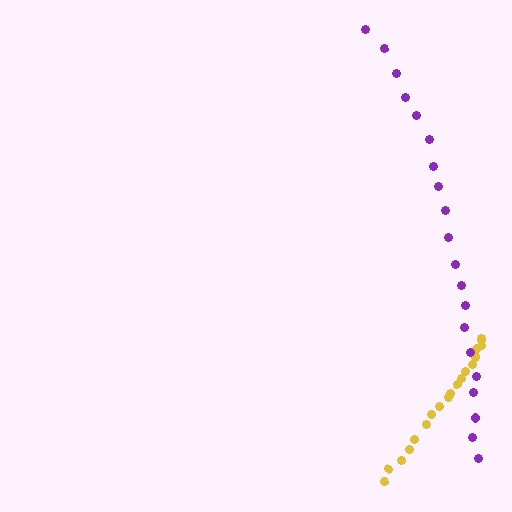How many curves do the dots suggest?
There are 2 distinct paths.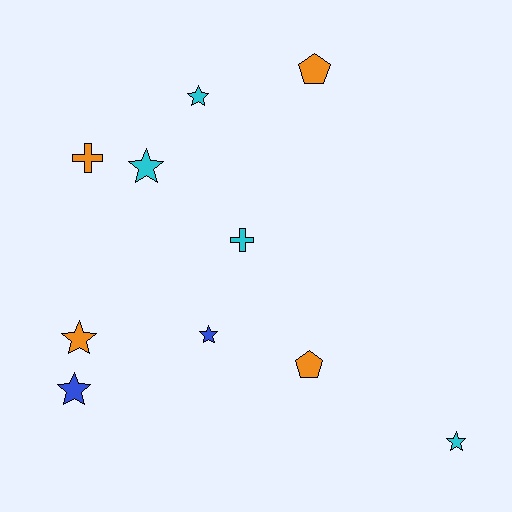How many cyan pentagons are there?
There are no cyan pentagons.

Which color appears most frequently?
Orange, with 4 objects.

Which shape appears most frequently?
Star, with 6 objects.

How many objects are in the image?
There are 10 objects.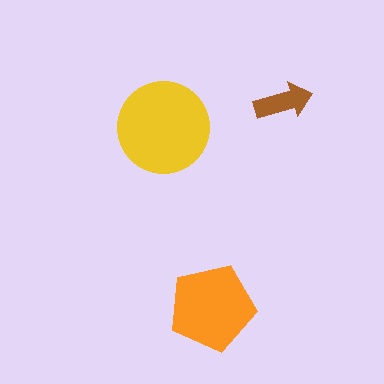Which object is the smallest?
The brown arrow.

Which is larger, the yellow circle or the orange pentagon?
The yellow circle.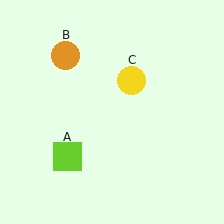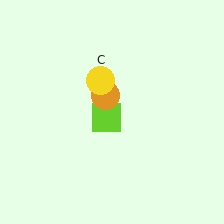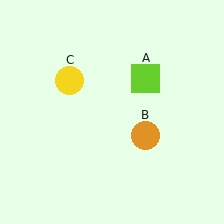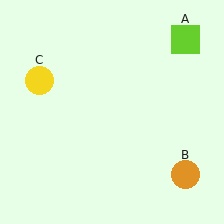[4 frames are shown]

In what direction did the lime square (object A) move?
The lime square (object A) moved up and to the right.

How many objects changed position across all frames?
3 objects changed position: lime square (object A), orange circle (object B), yellow circle (object C).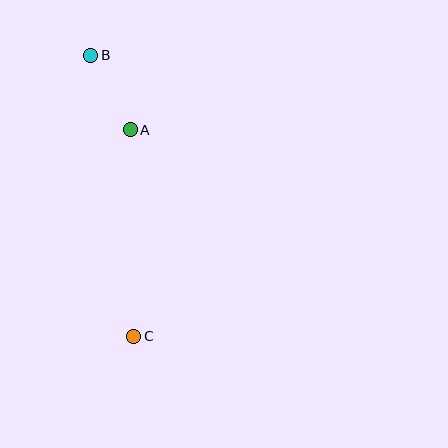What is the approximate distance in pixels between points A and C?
The distance between A and C is approximately 206 pixels.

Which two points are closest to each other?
Points A and B are closest to each other.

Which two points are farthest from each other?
Points B and C are farthest from each other.